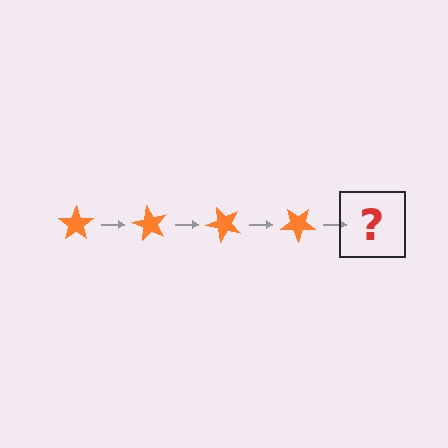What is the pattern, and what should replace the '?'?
The pattern is that the star rotates 60 degrees each step. The '?' should be an orange star rotated 240 degrees.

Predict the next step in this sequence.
The next step is an orange star rotated 240 degrees.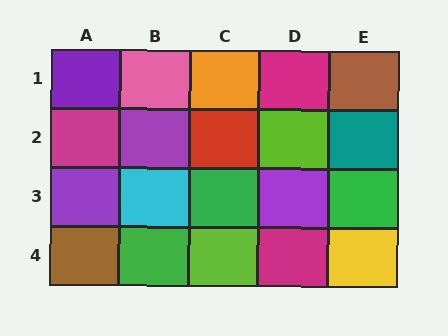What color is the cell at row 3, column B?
Cyan.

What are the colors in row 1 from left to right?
Purple, pink, orange, magenta, brown.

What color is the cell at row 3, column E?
Green.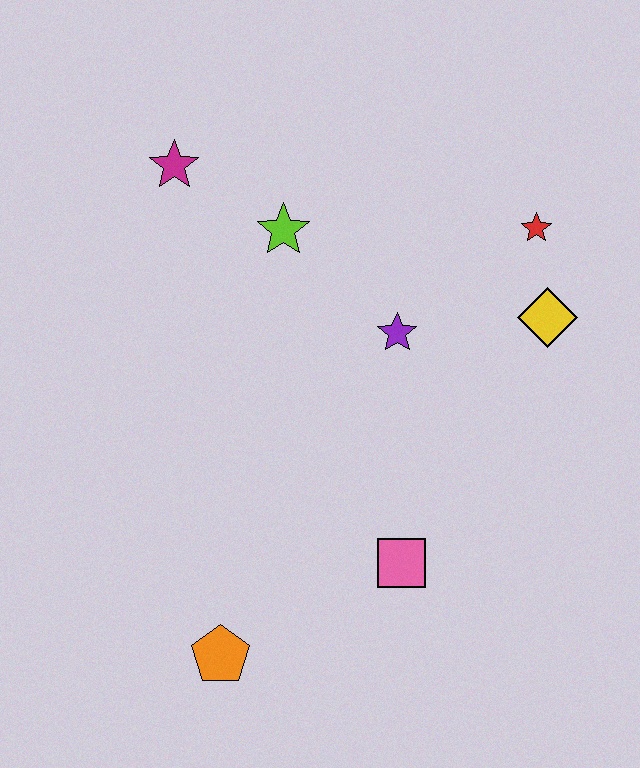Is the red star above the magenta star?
No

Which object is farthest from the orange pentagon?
The red star is farthest from the orange pentagon.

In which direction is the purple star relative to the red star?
The purple star is to the left of the red star.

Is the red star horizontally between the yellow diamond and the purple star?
Yes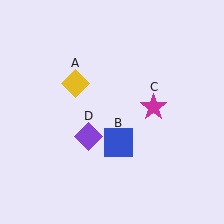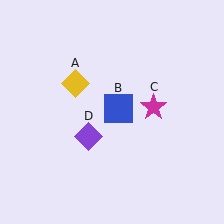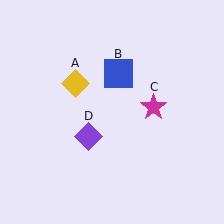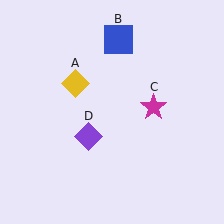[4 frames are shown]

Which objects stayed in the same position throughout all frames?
Yellow diamond (object A) and magenta star (object C) and purple diamond (object D) remained stationary.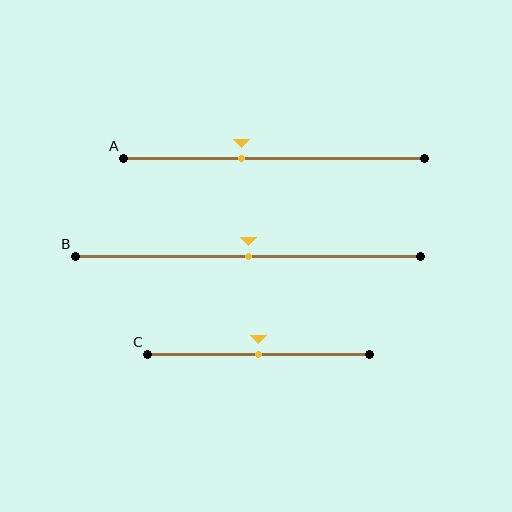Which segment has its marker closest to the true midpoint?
Segment B has its marker closest to the true midpoint.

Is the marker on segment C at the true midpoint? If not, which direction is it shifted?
Yes, the marker on segment C is at the true midpoint.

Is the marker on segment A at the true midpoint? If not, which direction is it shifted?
No, the marker on segment A is shifted to the left by about 11% of the segment length.